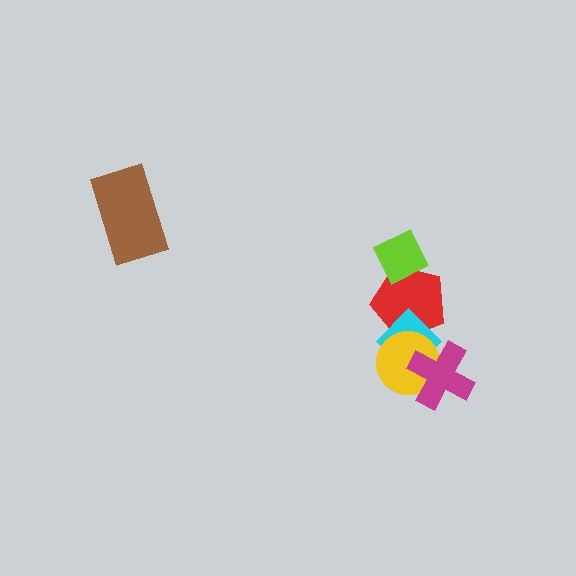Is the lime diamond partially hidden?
No, no other shape covers it.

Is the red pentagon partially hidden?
Yes, it is partially covered by another shape.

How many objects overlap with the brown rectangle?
0 objects overlap with the brown rectangle.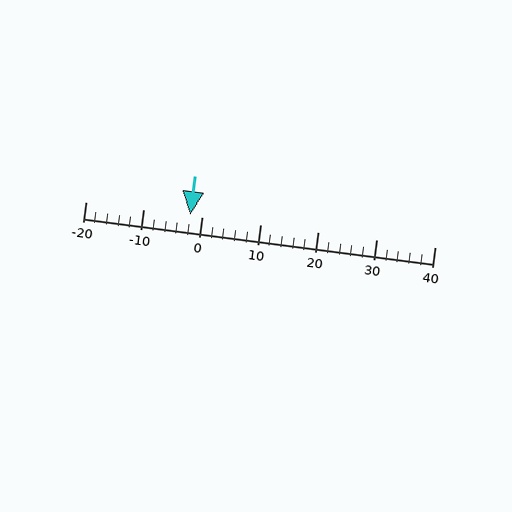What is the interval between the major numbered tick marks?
The major tick marks are spaced 10 units apart.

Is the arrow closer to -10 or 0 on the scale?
The arrow is closer to 0.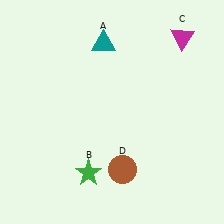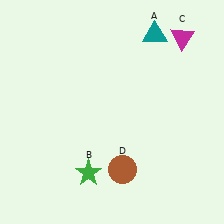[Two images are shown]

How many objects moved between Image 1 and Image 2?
1 object moved between the two images.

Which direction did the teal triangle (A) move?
The teal triangle (A) moved right.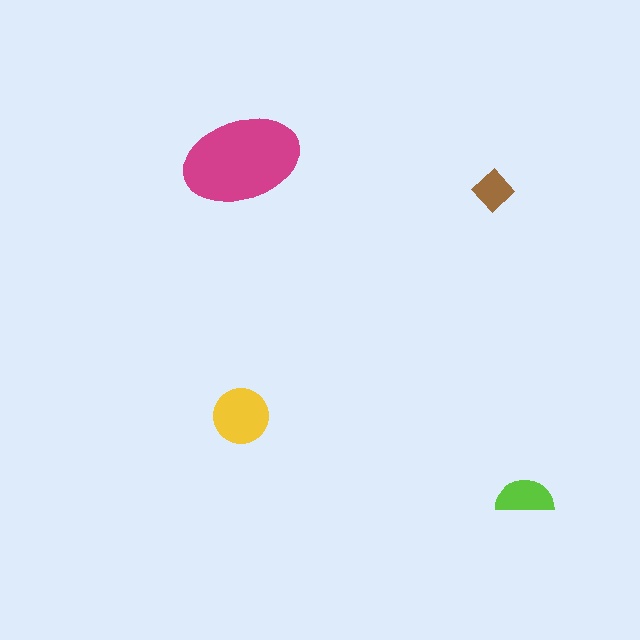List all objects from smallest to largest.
The brown diamond, the lime semicircle, the yellow circle, the magenta ellipse.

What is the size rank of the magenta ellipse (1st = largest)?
1st.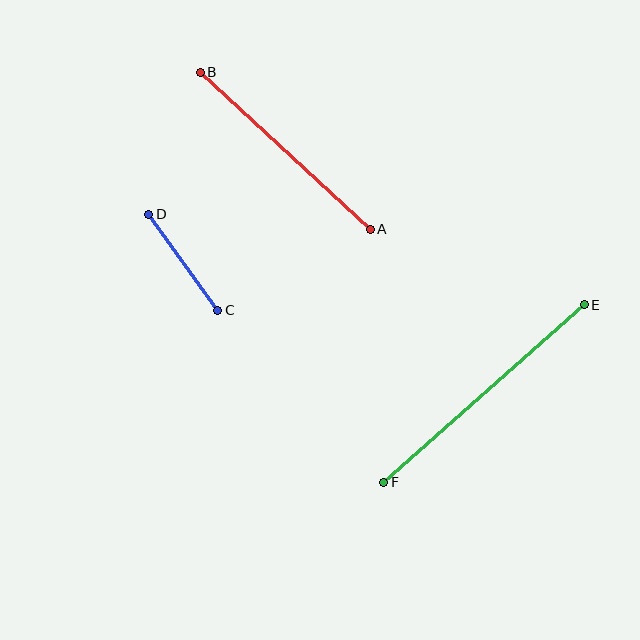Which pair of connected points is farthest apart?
Points E and F are farthest apart.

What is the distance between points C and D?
The distance is approximately 118 pixels.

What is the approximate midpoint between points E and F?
The midpoint is at approximately (484, 394) pixels.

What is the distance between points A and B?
The distance is approximately 231 pixels.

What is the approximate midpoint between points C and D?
The midpoint is at approximately (183, 262) pixels.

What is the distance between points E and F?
The distance is approximately 268 pixels.